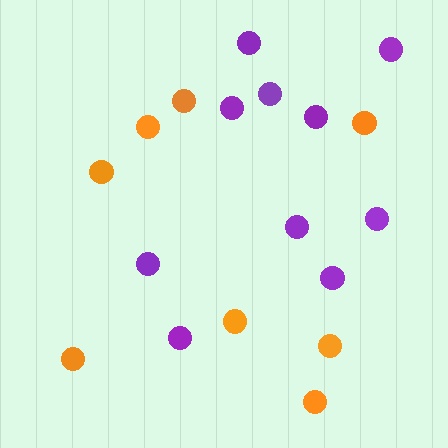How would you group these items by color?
There are 2 groups: one group of orange circles (8) and one group of purple circles (10).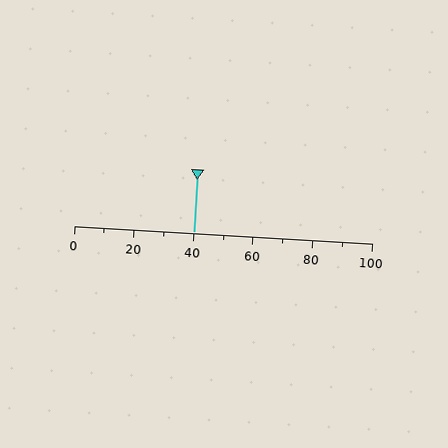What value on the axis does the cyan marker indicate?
The marker indicates approximately 40.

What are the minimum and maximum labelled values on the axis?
The axis runs from 0 to 100.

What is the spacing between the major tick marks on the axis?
The major ticks are spaced 20 apart.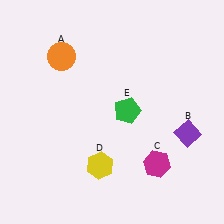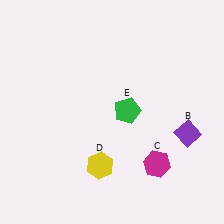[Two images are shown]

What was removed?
The orange circle (A) was removed in Image 2.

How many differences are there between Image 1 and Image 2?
There is 1 difference between the two images.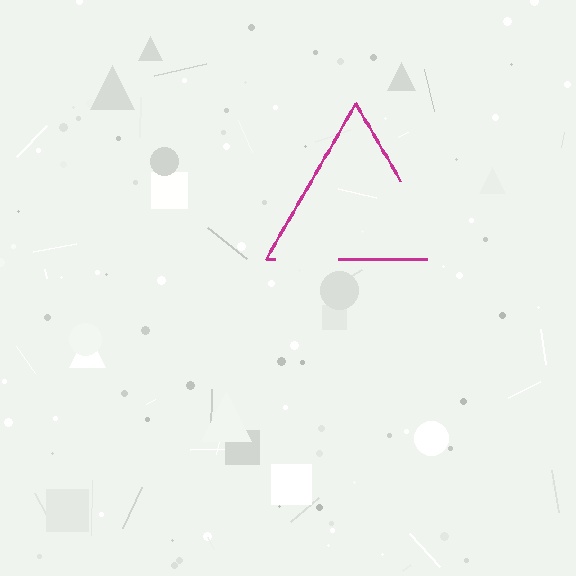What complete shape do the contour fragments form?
The contour fragments form a triangle.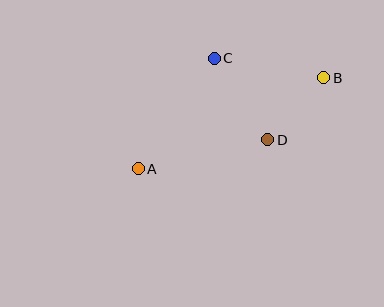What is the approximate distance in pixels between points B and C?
The distance between B and C is approximately 111 pixels.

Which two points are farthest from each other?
Points A and B are farthest from each other.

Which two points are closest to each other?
Points B and D are closest to each other.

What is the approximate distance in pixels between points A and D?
The distance between A and D is approximately 133 pixels.